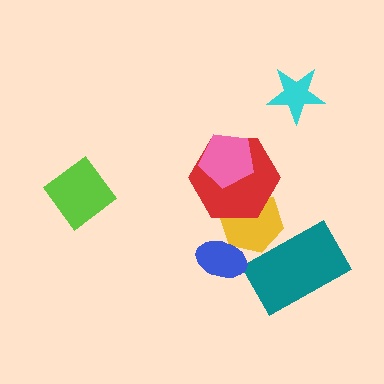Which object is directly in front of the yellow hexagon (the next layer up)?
The red hexagon is directly in front of the yellow hexagon.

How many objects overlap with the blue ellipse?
1 object overlaps with the blue ellipse.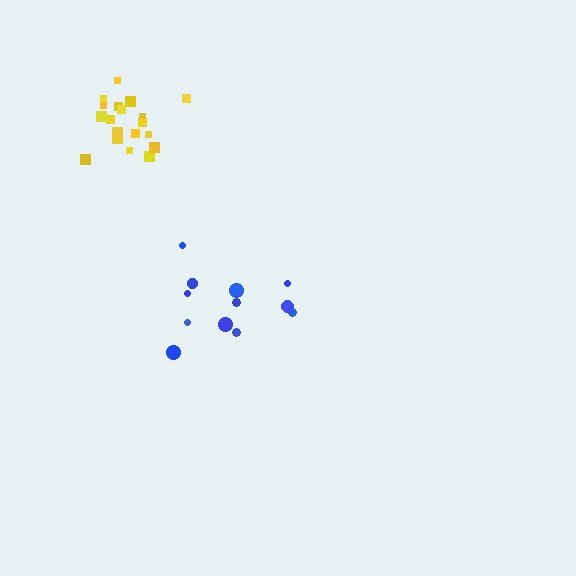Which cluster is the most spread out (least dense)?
Blue.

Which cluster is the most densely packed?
Yellow.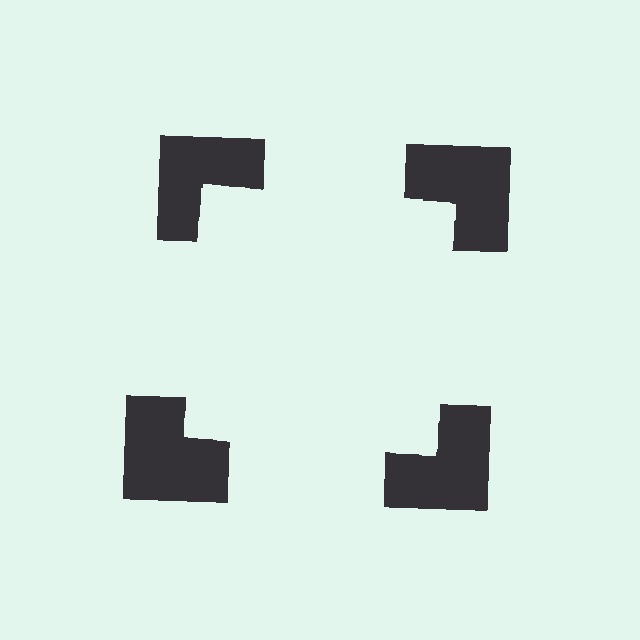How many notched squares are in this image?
There are 4 — one at each vertex of the illusory square.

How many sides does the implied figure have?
4 sides.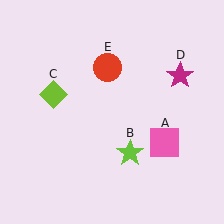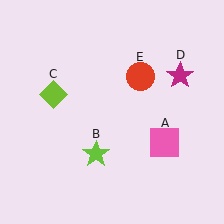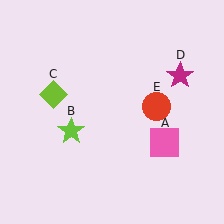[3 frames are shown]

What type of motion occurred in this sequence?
The lime star (object B), red circle (object E) rotated clockwise around the center of the scene.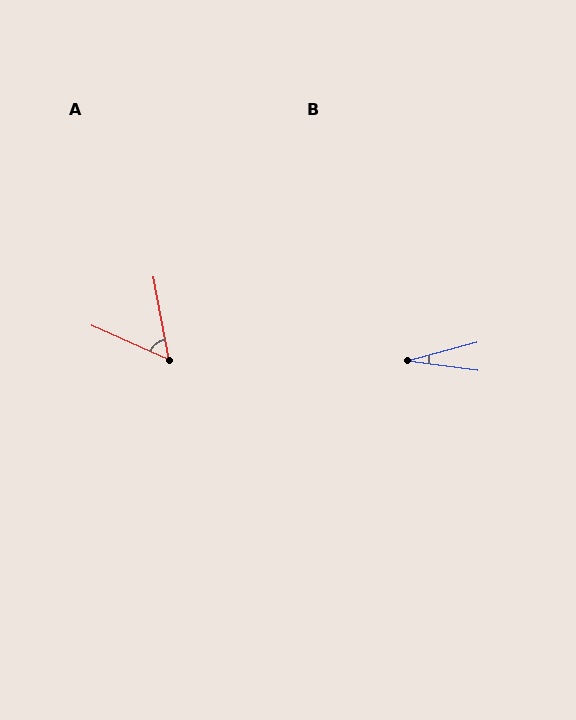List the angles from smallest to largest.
B (23°), A (55°).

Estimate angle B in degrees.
Approximately 23 degrees.